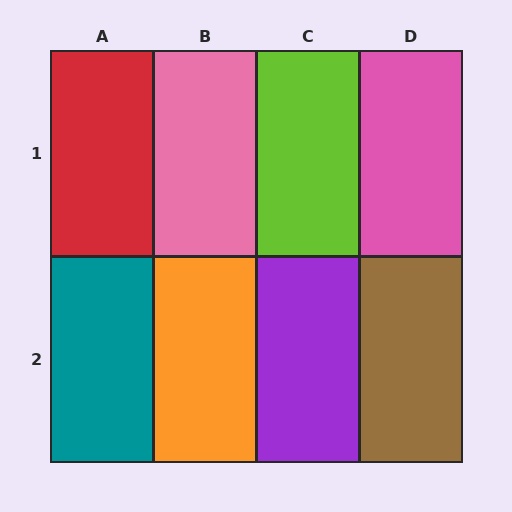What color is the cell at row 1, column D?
Pink.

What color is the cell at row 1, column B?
Pink.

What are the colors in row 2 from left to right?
Teal, orange, purple, brown.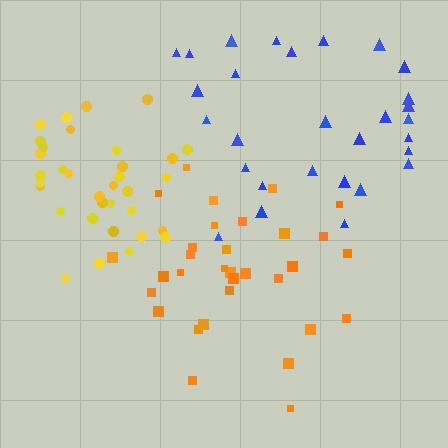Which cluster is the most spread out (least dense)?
Blue.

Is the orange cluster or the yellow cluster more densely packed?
Yellow.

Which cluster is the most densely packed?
Yellow.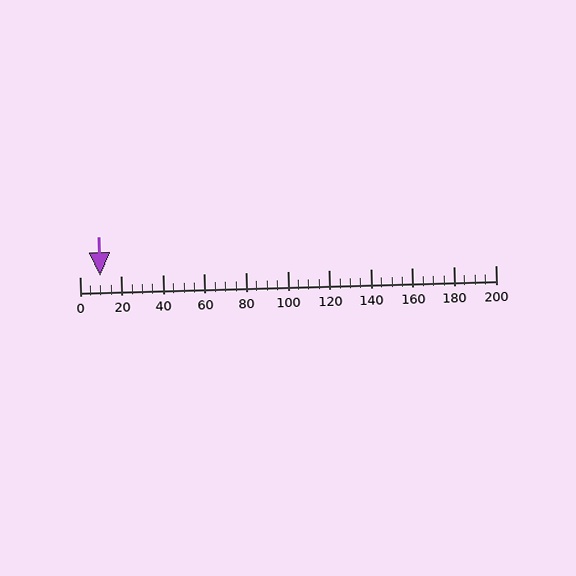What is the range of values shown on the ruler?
The ruler shows values from 0 to 200.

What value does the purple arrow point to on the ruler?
The purple arrow points to approximately 10.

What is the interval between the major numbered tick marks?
The major tick marks are spaced 20 units apart.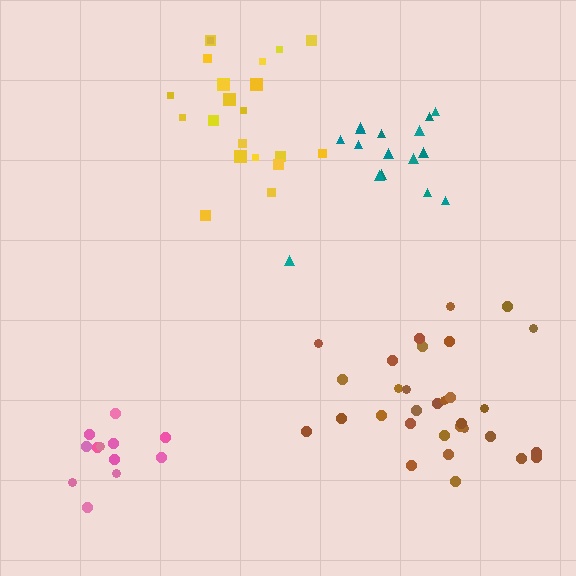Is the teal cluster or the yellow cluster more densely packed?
Yellow.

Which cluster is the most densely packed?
Pink.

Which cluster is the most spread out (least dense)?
Brown.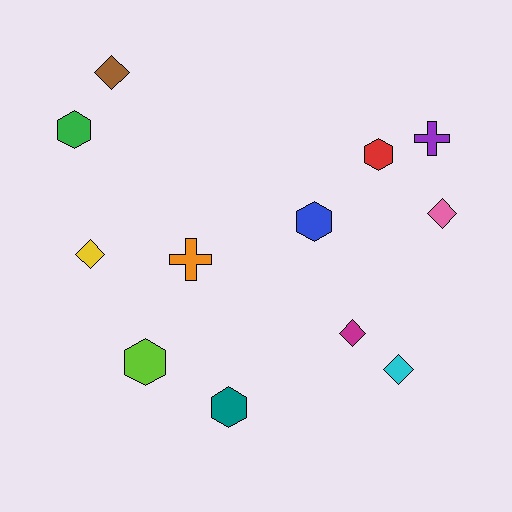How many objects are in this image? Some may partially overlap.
There are 12 objects.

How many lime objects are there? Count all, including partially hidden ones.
There is 1 lime object.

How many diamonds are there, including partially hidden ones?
There are 5 diamonds.